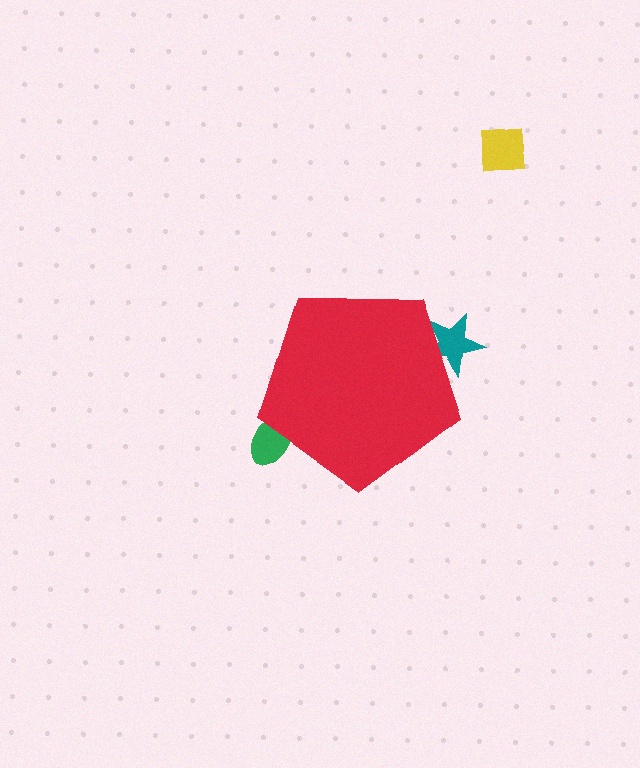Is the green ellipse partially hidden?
Yes, the green ellipse is partially hidden behind the red pentagon.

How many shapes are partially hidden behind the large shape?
2 shapes are partially hidden.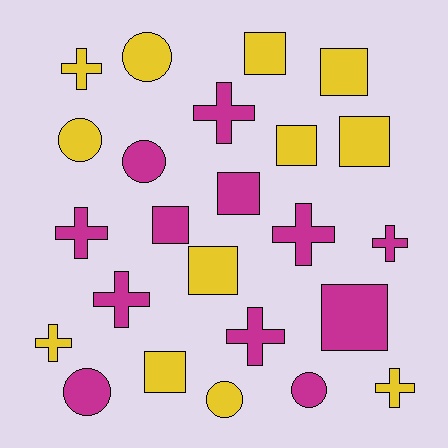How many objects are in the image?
There are 24 objects.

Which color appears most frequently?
Yellow, with 12 objects.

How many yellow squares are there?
There are 6 yellow squares.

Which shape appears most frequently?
Cross, with 9 objects.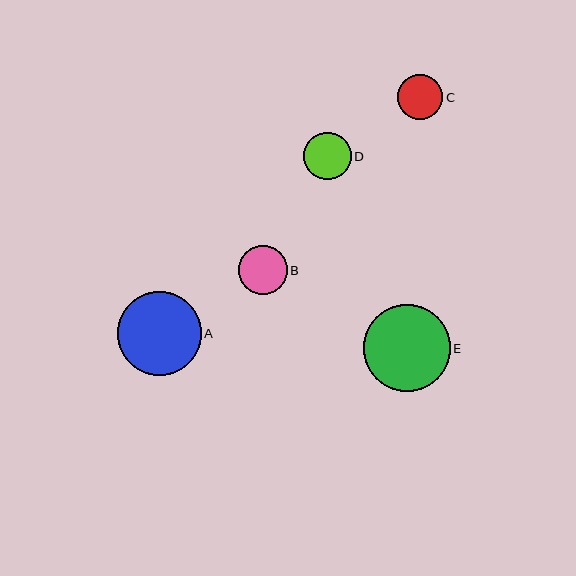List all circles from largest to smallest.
From largest to smallest: E, A, B, D, C.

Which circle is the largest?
Circle E is the largest with a size of approximately 87 pixels.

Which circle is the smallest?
Circle C is the smallest with a size of approximately 45 pixels.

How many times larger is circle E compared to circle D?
Circle E is approximately 1.8 times the size of circle D.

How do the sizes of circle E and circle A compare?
Circle E and circle A are approximately the same size.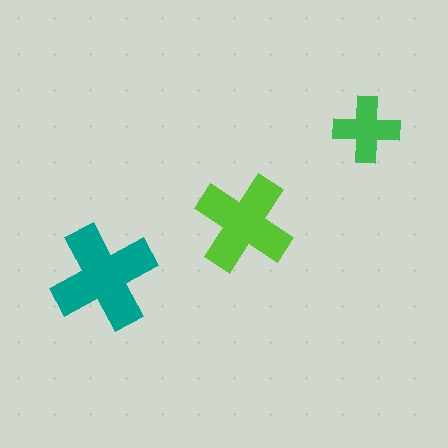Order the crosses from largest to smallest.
the teal one, the lime one, the green one.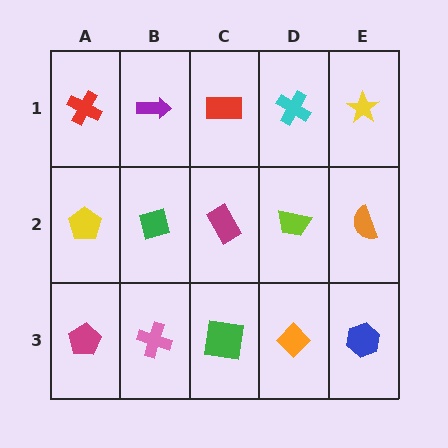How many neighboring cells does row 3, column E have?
2.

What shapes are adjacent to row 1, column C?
A magenta rectangle (row 2, column C), a purple arrow (row 1, column B), a cyan cross (row 1, column D).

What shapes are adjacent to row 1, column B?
A green diamond (row 2, column B), a red cross (row 1, column A), a red rectangle (row 1, column C).